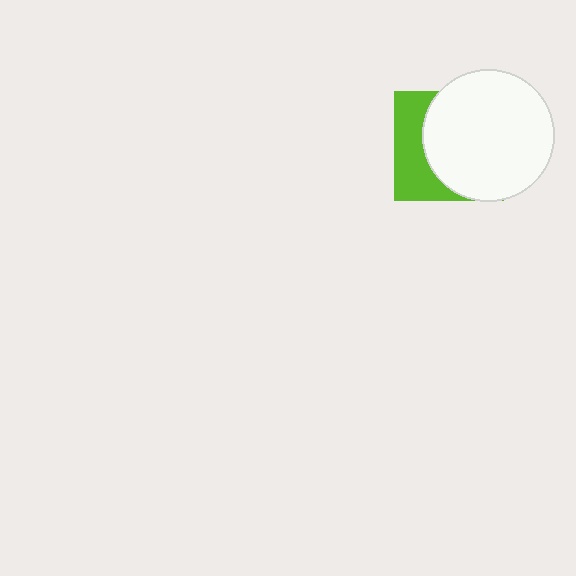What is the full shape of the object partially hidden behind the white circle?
The partially hidden object is a lime square.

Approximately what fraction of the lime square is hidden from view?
Roughly 65% of the lime square is hidden behind the white circle.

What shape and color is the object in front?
The object in front is a white circle.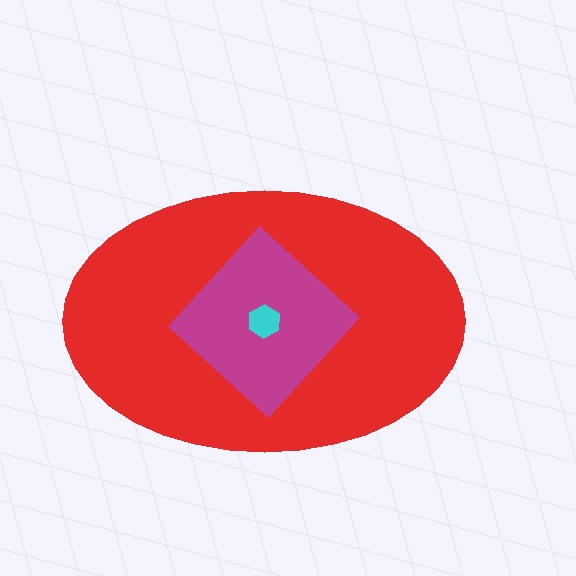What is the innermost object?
The cyan hexagon.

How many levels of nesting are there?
3.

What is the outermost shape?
The red ellipse.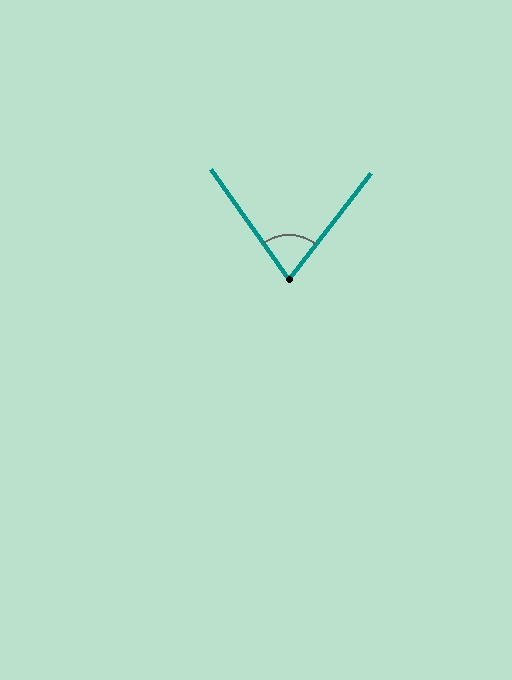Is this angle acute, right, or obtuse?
It is acute.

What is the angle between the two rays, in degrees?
Approximately 73 degrees.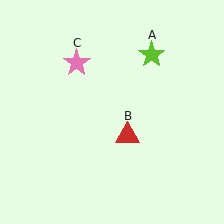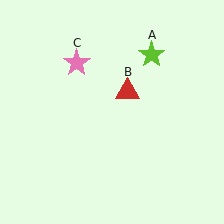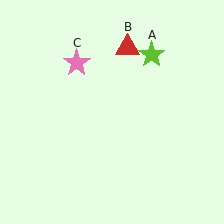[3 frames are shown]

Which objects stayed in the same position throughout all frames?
Lime star (object A) and pink star (object C) remained stationary.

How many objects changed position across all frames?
1 object changed position: red triangle (object B).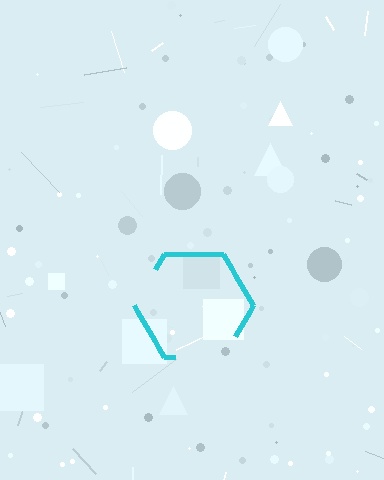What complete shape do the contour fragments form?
The contour fragments form a hexagon.